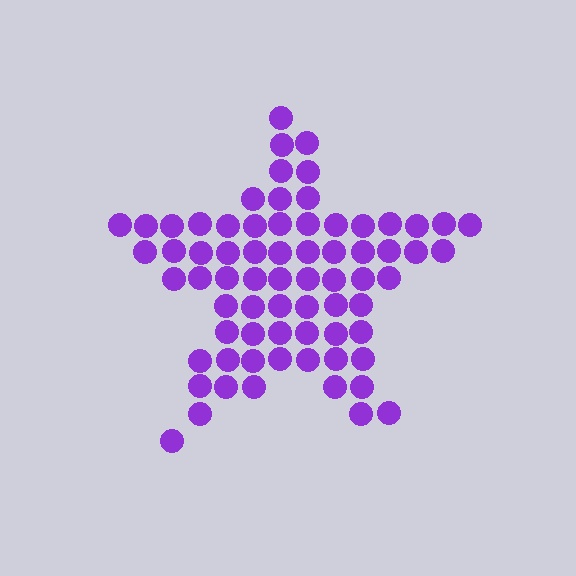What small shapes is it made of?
It is made of small circles.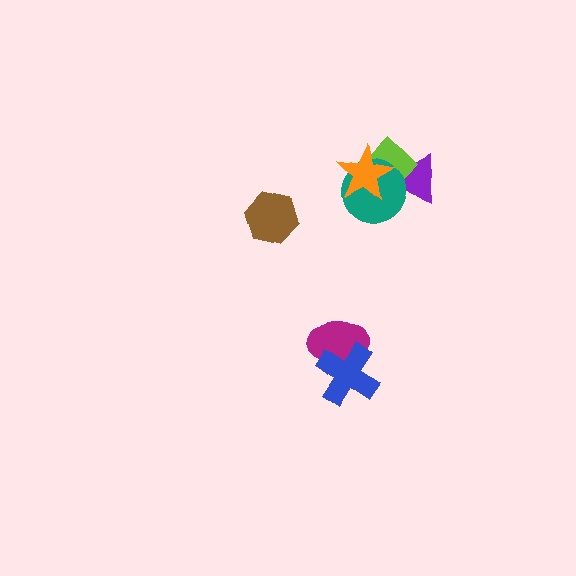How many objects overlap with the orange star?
3 objects overlap with the orange star.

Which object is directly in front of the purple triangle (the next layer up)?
The lime diamond is directly in front of the purple triangle.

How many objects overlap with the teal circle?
3 objects overlap with the teal circle.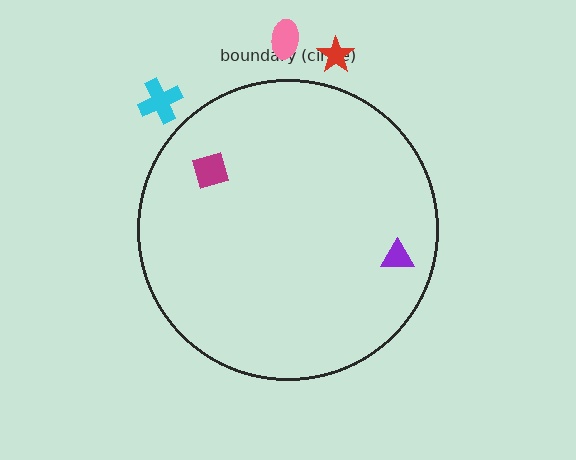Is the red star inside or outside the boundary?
Outside.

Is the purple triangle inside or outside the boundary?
Inside.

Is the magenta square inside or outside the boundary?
Inside.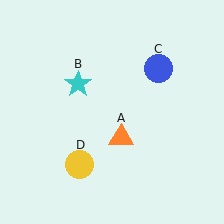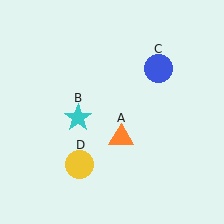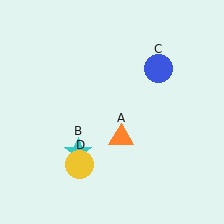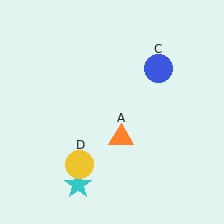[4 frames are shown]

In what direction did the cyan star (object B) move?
The cyan star (object B) moved down.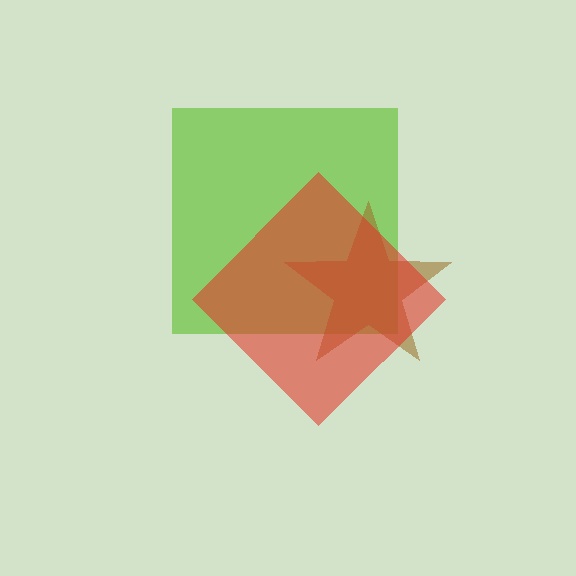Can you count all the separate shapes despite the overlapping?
Yes, there are 3 separate shapes.